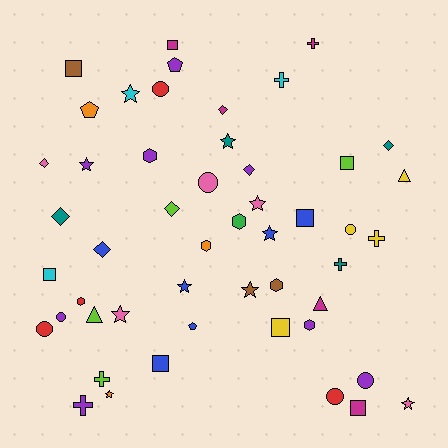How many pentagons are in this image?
There are 3 pentagons.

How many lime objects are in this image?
There are 4 lime objects.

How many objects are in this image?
There are 50 objects.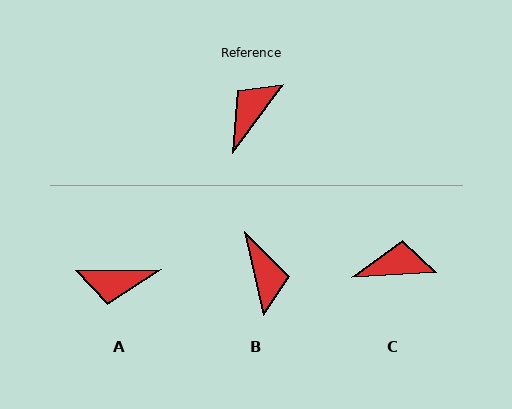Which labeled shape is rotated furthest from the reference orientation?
B, about 131 degrees away.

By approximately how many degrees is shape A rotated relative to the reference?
Approximately 127 degrees counter-clockwise.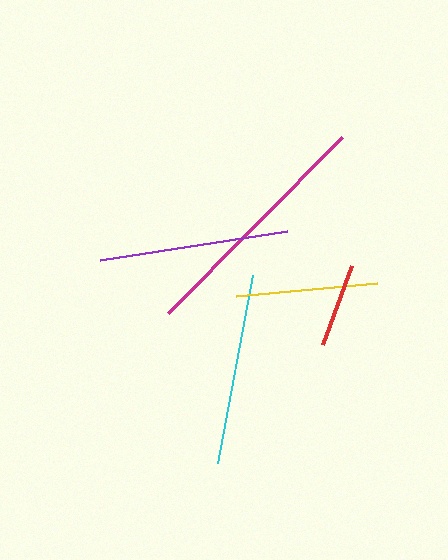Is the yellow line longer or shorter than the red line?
The yellow line is longer than the red line.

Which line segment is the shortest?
The red line is the shortest at approximately 83 pixels.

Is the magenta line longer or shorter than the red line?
The magenta line is longer than the red line.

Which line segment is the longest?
The magenta line is the longest at approximately 247 pixels.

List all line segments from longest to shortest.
From longest to shortest: magenta, cyan, purple, yellow, red.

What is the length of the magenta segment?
The magenta segment is approximately 247 pixels long.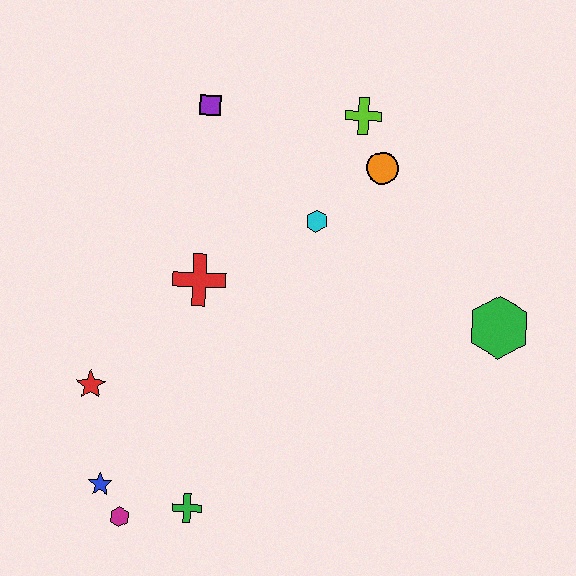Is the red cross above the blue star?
Yes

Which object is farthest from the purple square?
The magenta hexagon is farthest from the purple square.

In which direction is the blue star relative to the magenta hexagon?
The blue star is above the magenta hexagon.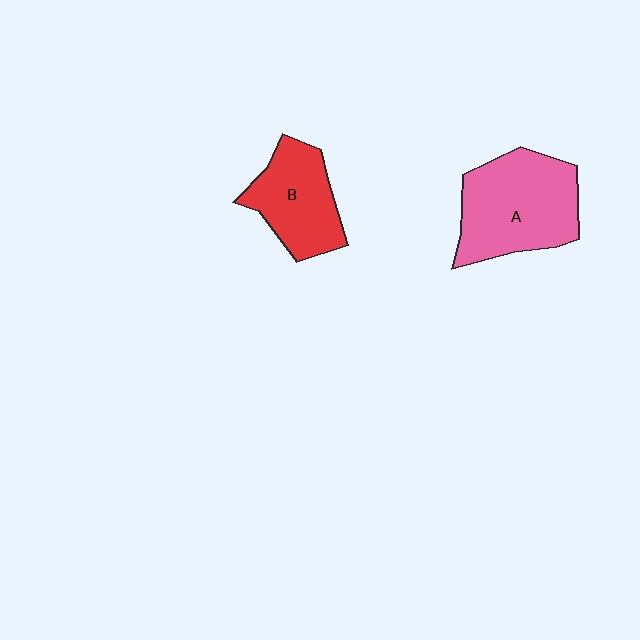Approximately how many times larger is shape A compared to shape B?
Approximately 1.4 times.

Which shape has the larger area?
Shape A (pink).